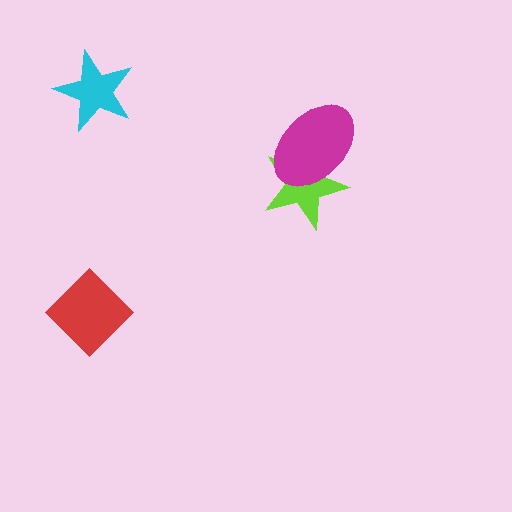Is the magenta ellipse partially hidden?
No, no other shape covers it.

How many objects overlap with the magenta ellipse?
1 object overlaps with the magenta ellipse.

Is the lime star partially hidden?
Yes, it is partially covered by another shape.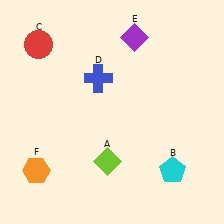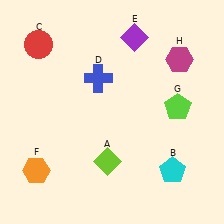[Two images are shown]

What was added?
A lime pentagon (G), a magenta hexagon (H) were added in Image 2.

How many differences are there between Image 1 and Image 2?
There are 2 differences between the two images.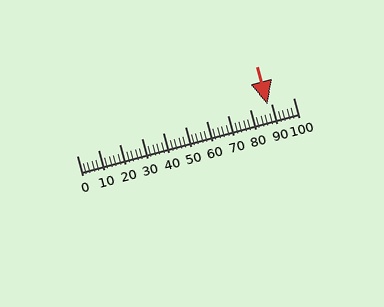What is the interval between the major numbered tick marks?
The major tick marks are spaced 10 units apart.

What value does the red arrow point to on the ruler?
The red arrow points to approximately 88.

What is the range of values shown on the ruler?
The ruler shows values from 0 to 100.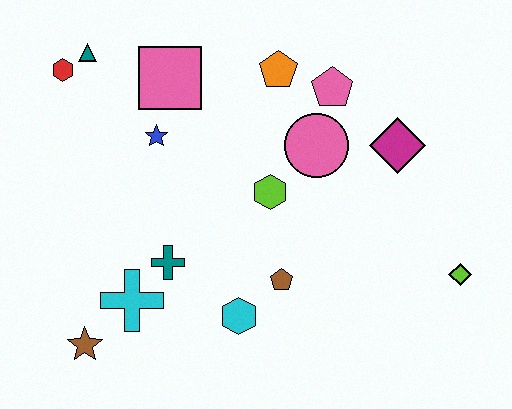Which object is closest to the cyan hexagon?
The brown pentagon is closest to the cyan hexagon.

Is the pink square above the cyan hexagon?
Yes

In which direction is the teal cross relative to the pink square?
The teal cross is below the pink square.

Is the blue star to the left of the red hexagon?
No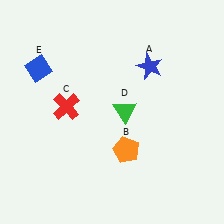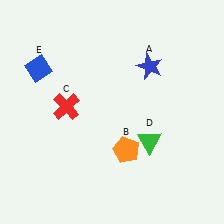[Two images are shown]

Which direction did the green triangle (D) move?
The green triangle (D) moved down.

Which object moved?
The green triangle (D) moved down.